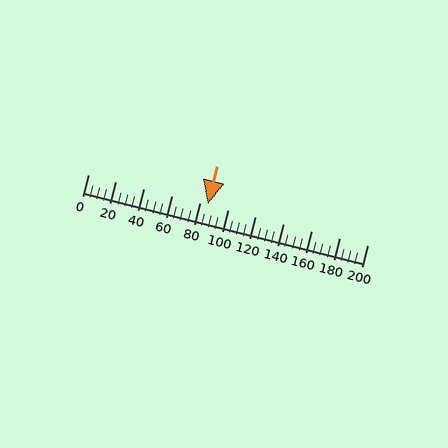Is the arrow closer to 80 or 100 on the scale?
The arrow is closer to 80.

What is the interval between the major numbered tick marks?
The major tick marks are spaced 20 units apart.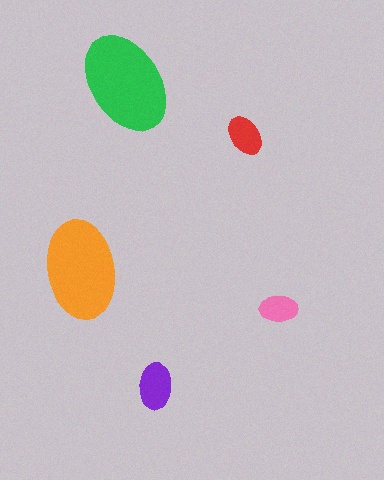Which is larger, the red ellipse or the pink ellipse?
The red one.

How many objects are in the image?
There are 5 objects in the image.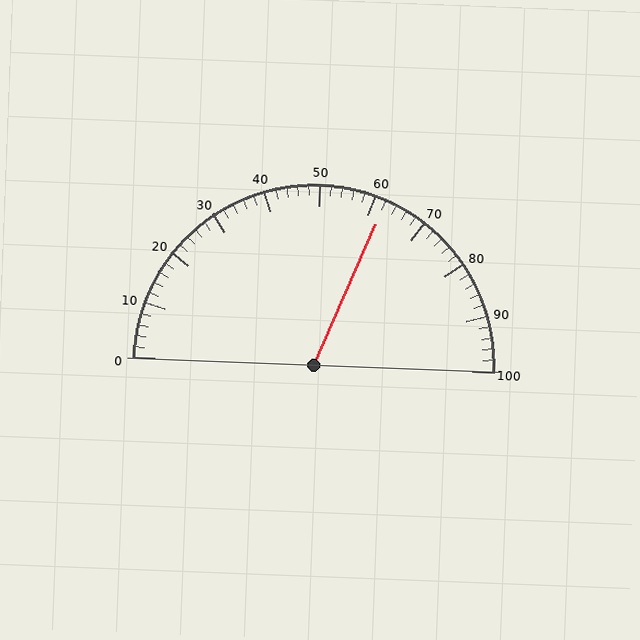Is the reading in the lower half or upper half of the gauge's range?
The reading is in the upper half of the range (0 to 100).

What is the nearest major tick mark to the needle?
The nearest major tick mark is 60.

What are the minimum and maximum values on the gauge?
The gauge ranges from 0 to 100.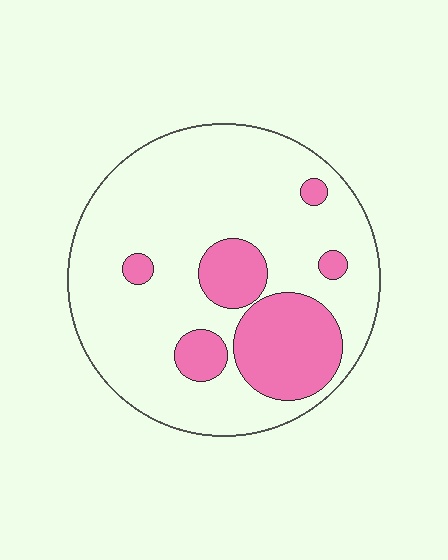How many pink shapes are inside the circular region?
6.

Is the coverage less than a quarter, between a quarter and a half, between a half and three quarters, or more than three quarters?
Less than a quarter.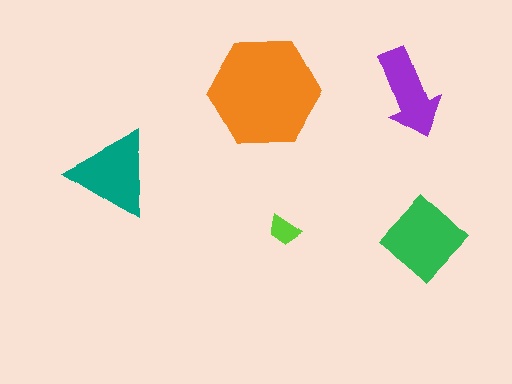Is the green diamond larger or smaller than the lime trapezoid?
Larger.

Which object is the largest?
The orange hexagon.